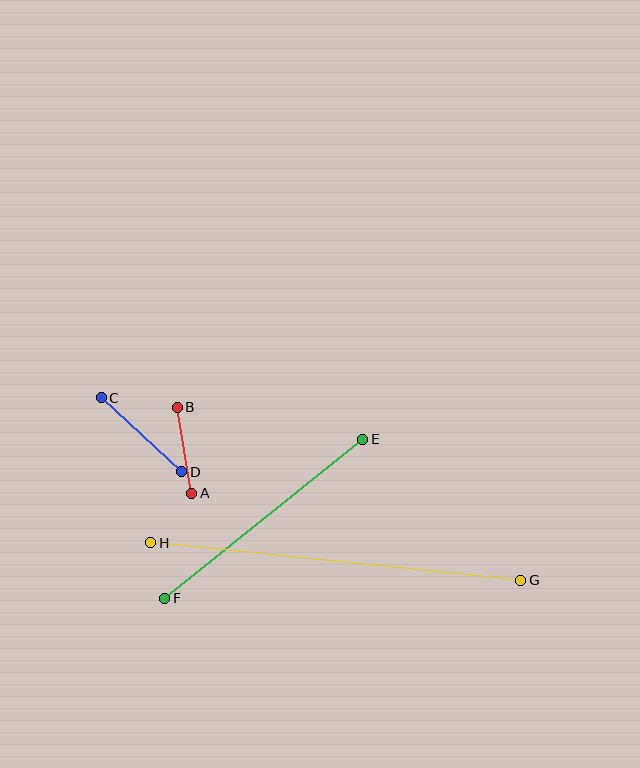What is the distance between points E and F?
The distance is approximately 254 pixels.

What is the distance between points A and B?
The distance is approximately 88 pixels.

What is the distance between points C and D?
The distance is approximately 110 pixels.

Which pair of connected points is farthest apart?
Points G and H are farthest apart.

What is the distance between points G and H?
The distance is approximately 372 pixels.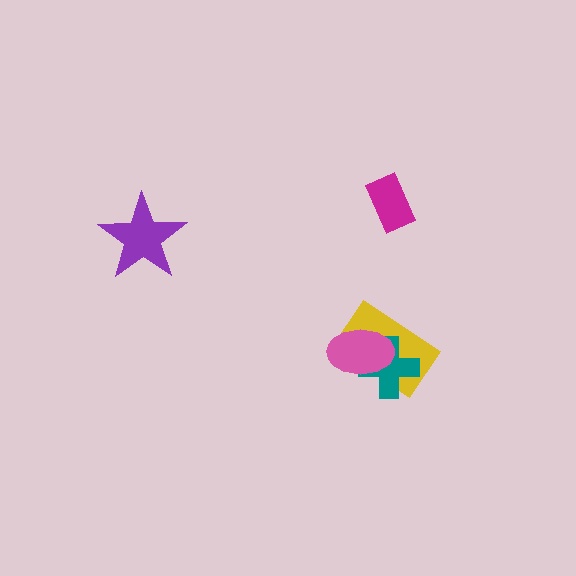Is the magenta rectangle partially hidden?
No, no other shape covers it.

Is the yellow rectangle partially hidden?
Yes, it is partially covered by another shape.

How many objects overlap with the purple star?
0 objects overlap with the purple star.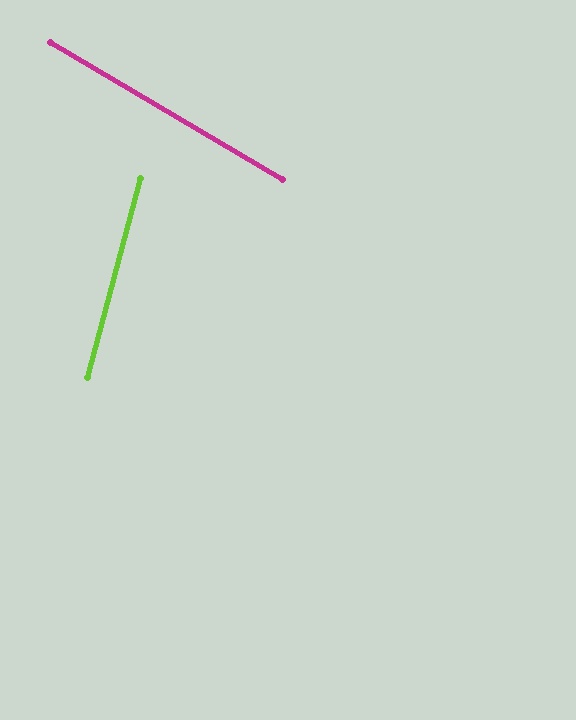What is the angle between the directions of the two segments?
Approximately 74 degrees.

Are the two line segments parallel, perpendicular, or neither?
Neither parallel nor perpendicular — they differ by about 74°.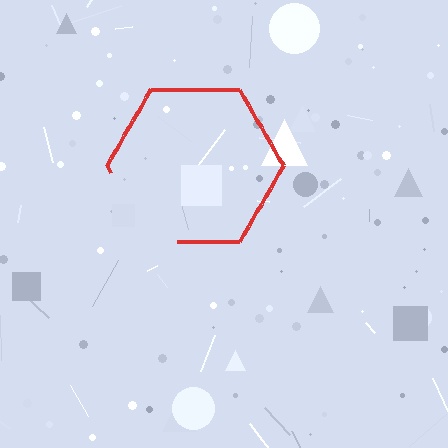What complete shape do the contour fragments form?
The contour fragments form a hexagon.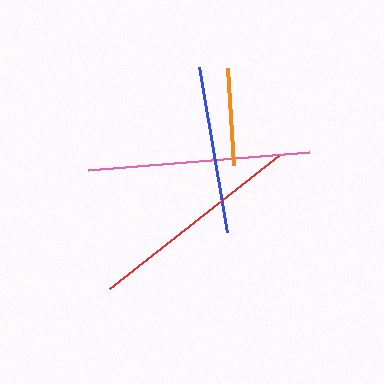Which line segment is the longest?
The pink line is the longest at approximately 222 pixels.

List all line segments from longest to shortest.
From longest to shortest: pink, red, blue, orange.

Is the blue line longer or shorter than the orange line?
The blue line is longer than the orange line.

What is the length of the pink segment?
The pink segment is approximately 222 pixels long.